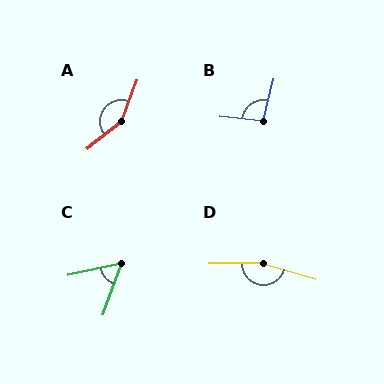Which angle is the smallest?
C, at approximately 58 degrees.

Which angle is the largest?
D, at approximately 164 degrees.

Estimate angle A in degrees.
Approximately 149 degrees.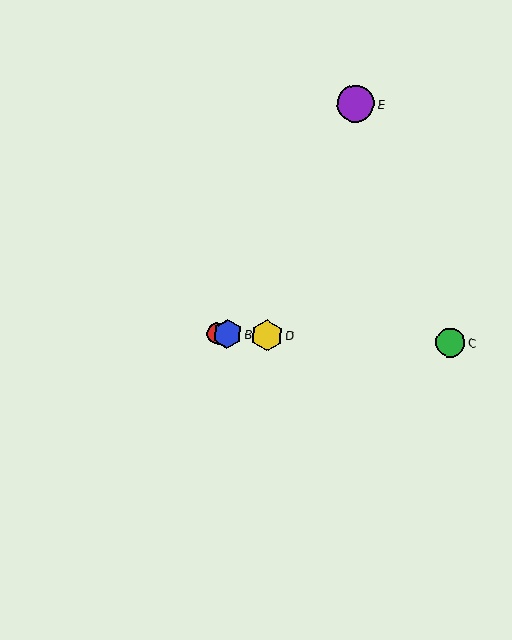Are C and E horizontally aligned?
No, C is at y≈343 and E is at y≈104.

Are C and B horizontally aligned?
Yes, both are at y≈343.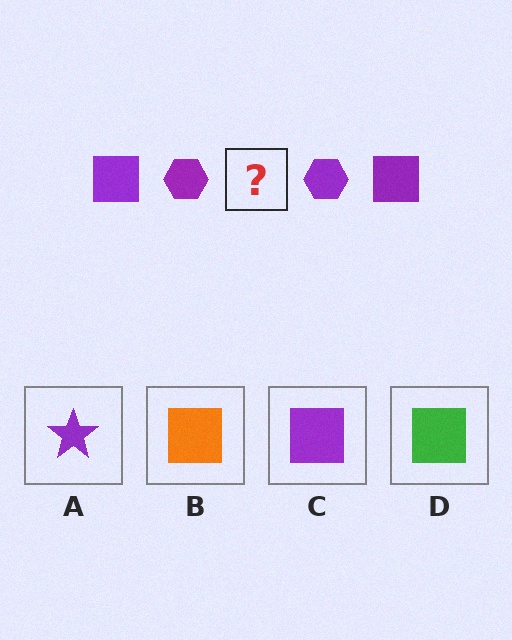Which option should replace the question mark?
Option C.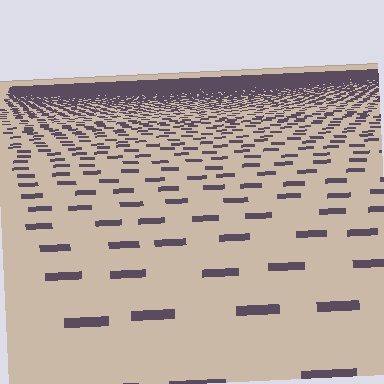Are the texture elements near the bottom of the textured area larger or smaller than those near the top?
Larger. Near the bottom, elements are closer to the viewer and appear at a bigger on-screen size.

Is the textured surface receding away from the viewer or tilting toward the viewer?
The surface is receding away from the viewer. Texture elements get smaller and denser toward the top.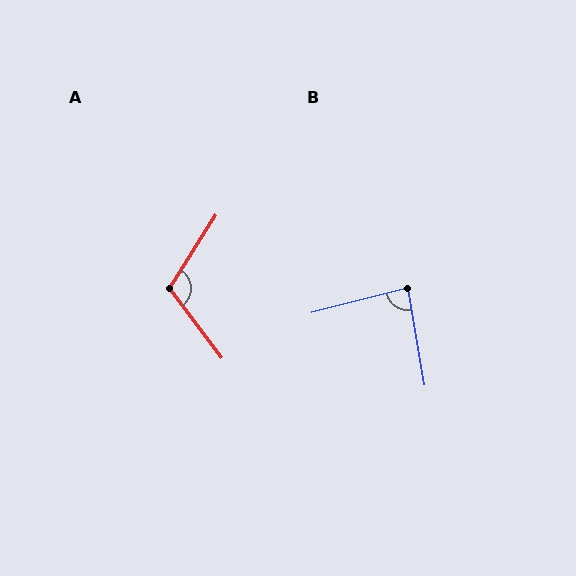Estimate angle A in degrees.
Approximately 110 degrees.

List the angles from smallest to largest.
B (85°), A (110°).